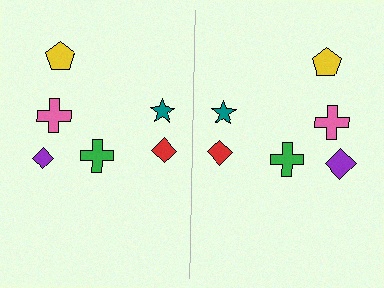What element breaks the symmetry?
The purple diamond on the right side has a different size than its mirror counterpart.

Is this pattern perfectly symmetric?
No, the pattern is not perfectly symmetric. The purple diamond on the right side has a different size than its mirror counterpart.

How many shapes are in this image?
There are 12 shapes in this image.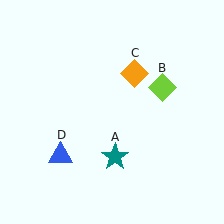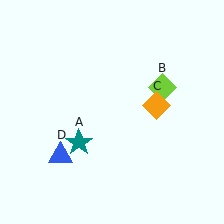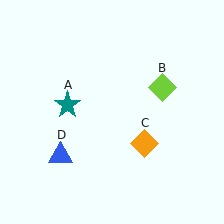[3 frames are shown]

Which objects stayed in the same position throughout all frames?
Lime diamond (object B) and blue triangle (object D) remained stationary.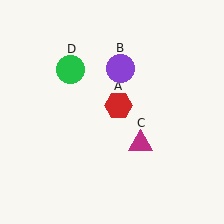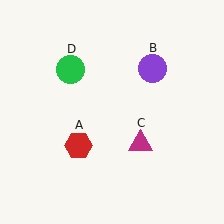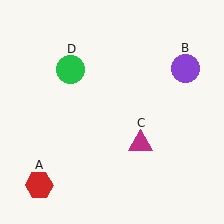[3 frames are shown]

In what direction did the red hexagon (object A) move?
The red hexagon (object A) moved down and to the left.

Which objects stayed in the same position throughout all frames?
Magenta triangle (object C) and green circle (object D) remained stationary.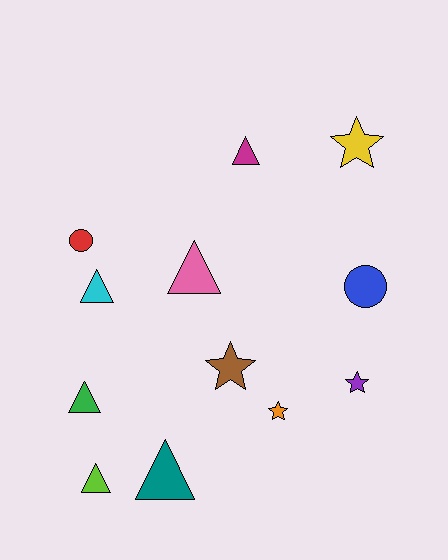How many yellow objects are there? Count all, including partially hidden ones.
There is 1 yellow object.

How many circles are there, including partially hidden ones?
There are 2 circles.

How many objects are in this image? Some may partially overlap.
There are 12 objects.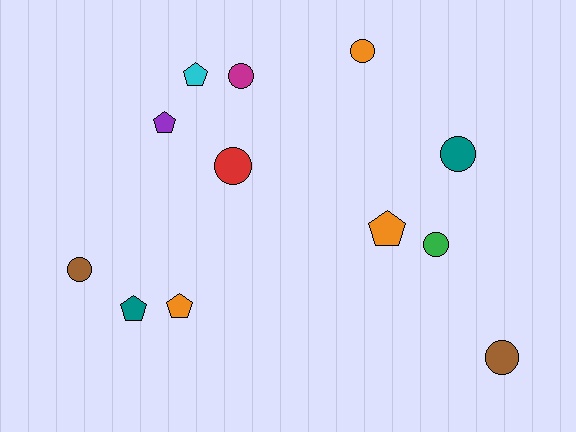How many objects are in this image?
There are 12 objects.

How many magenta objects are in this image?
There is 1 magenta object.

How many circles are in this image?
There are 7 circles.